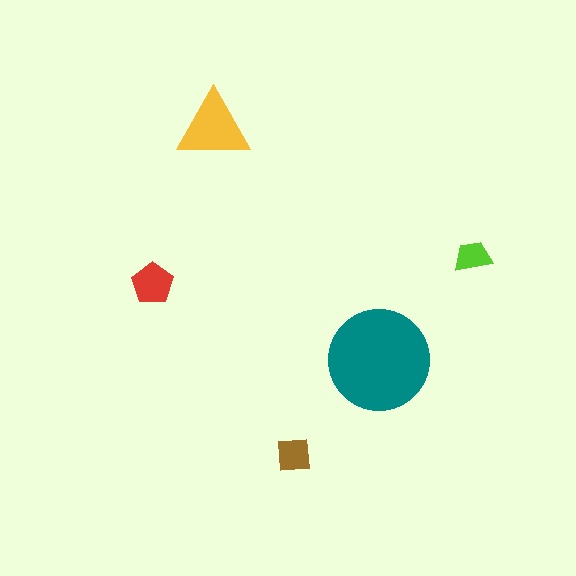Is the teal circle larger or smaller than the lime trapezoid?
Larger.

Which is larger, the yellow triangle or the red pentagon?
The yellow triangle.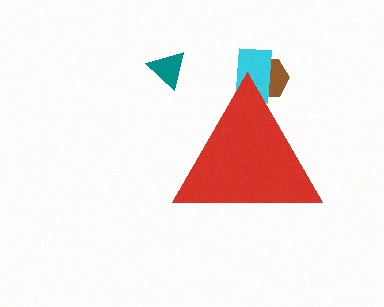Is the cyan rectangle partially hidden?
Yes, the cyan rectangle is partially hidden behind the red triangle.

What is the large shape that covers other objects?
A red triangle.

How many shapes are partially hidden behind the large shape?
2 shapes are partially hidden.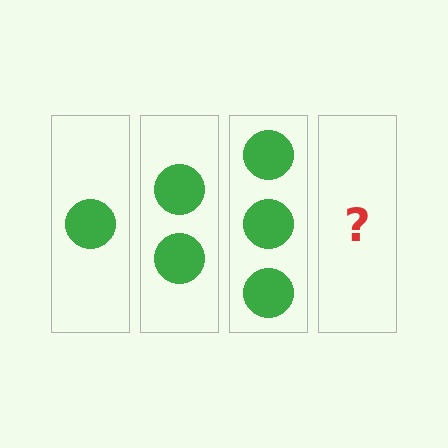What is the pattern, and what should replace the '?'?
The pattern is that each step adds one more circle. The '?' should be 4 circles.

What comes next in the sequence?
The next element should be 4 circles.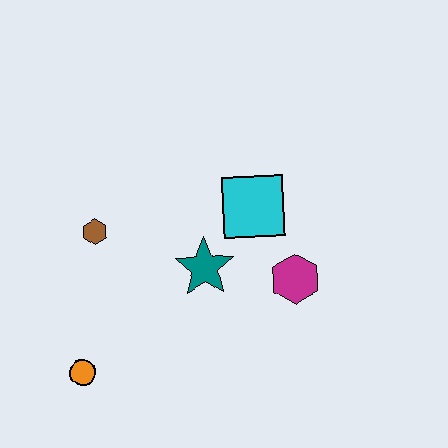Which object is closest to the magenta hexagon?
The cyan square is closest to the magenta hexagon.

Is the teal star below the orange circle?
No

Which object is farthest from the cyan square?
The orange circle is farthest from the cyan square.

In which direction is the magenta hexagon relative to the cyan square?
The magenta hexagon is below the cyan square.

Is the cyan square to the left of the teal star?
No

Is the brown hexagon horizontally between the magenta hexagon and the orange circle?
Yes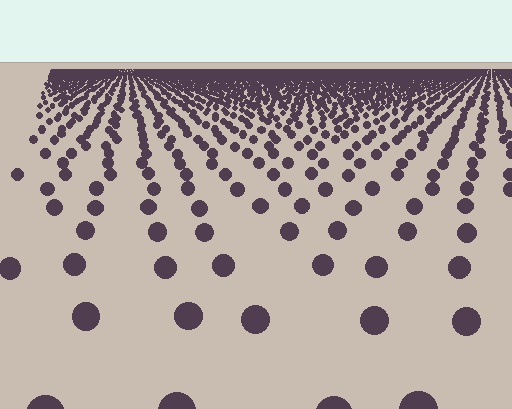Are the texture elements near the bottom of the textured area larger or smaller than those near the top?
Larger. Near the bottom, elements are closer to the viewer and appear at a bigger on-screen size.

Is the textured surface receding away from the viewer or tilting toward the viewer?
The surface is receding away from the viewer. Texture elements get smaller and denser toward the top.